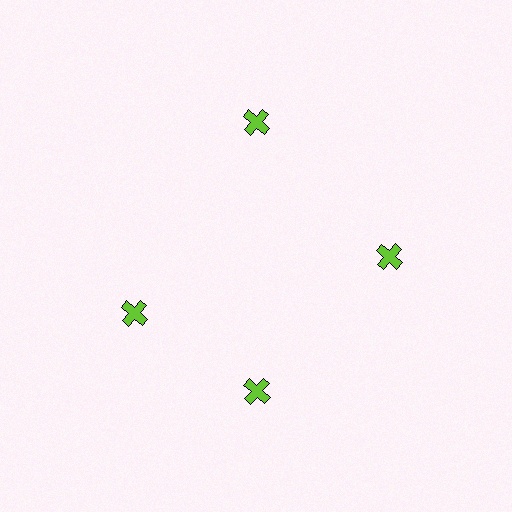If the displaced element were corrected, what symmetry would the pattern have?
It would have 4-fold rotational symmetry — the pattern would map onto itself every 90 degrees.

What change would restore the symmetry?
The symmetry would be restored by rotating it back into even spacing with its neighbors so that all 4 crosses sit at equal angles and equal distance from the center.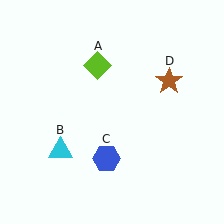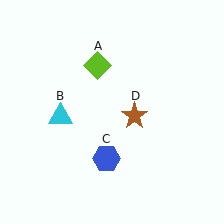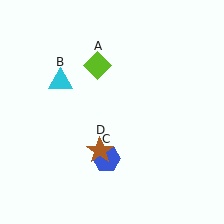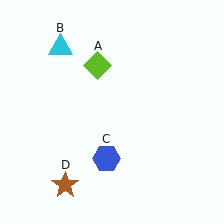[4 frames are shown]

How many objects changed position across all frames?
2 objects changed position: cyan triangle (object B), brown star (object D).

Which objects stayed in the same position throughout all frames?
Lime diamond (object A) and blue hexagon (object C) remained stationary.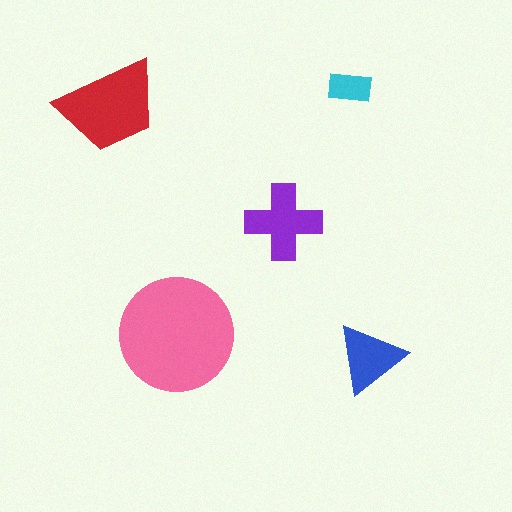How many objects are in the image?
There are 5 objects in the image.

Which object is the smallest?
The cyan rectangle.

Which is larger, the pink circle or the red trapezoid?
The pink circle.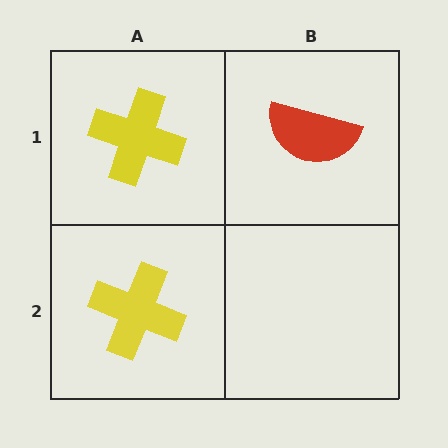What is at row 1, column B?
A red semicircle.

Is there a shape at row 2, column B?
No, that cell is empty.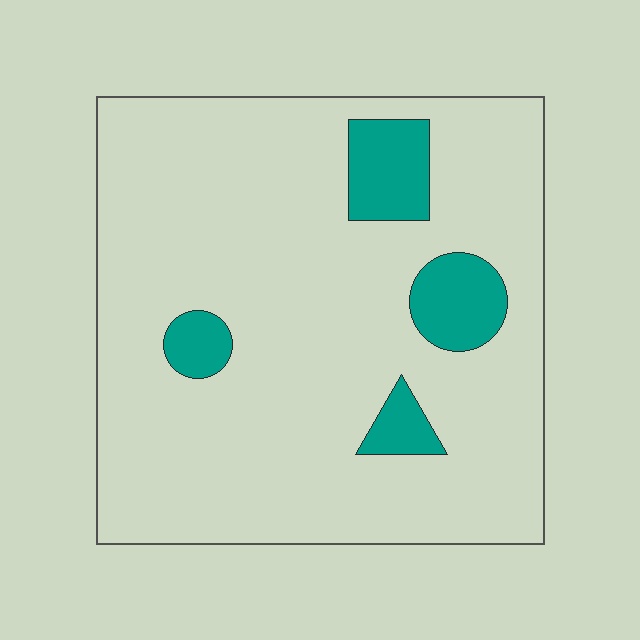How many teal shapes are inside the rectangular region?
4.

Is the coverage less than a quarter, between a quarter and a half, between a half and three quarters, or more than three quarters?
Less than a quarter.